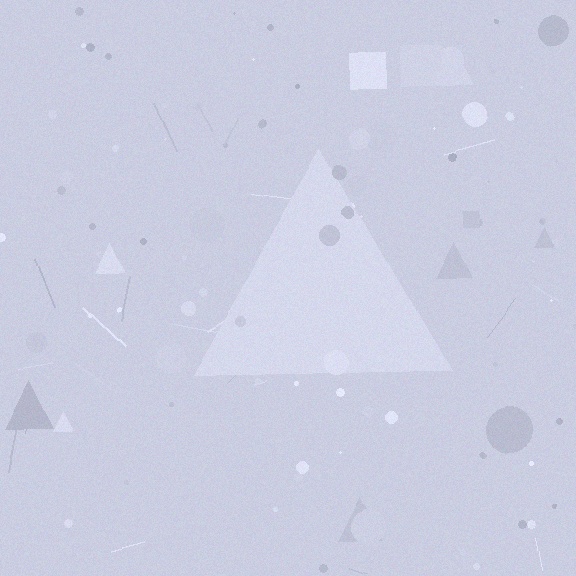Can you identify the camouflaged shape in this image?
The camouflaged shape is a triangle.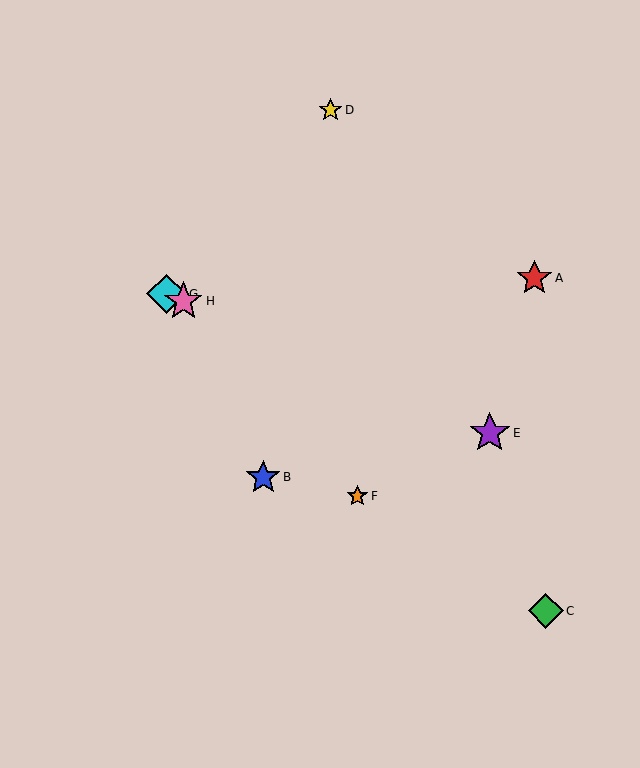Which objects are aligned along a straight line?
Objects E, G, H are aligned along a straight line.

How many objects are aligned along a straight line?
3 objects (E, G, H) are aligned along a straight line.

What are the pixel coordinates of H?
Object H is at (183, 301).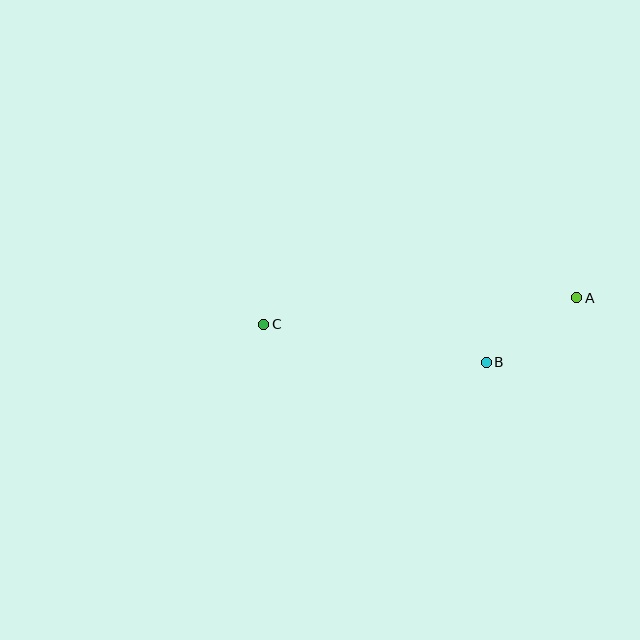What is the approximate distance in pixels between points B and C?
The distance between B and C is approximately 225 pixels.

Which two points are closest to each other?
Points A and B are closest to each other.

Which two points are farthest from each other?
Points A and C are farthest from each other.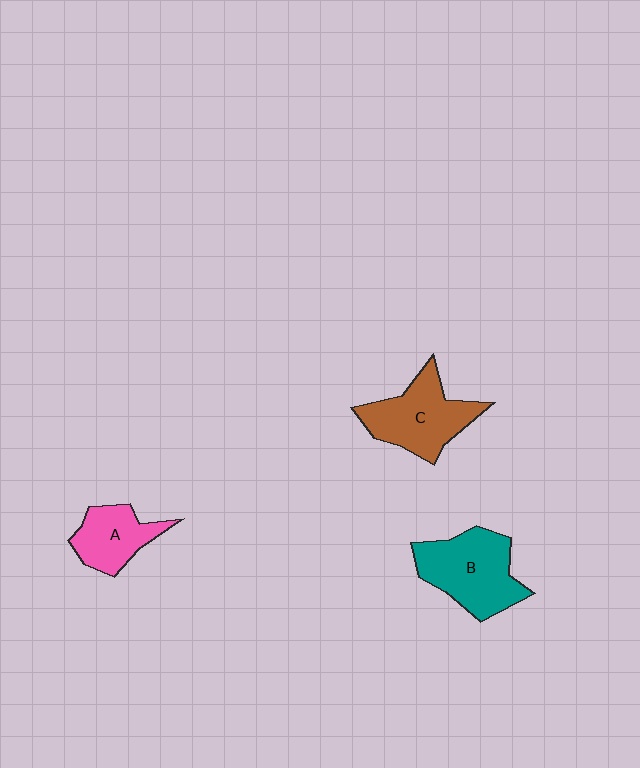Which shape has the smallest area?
Shape A (pink).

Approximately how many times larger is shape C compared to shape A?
Approximately 1.5 times.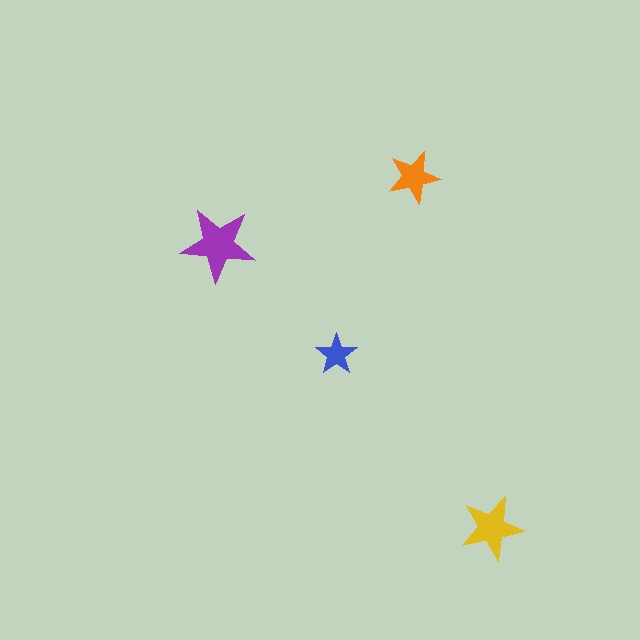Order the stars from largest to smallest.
the purple one, the yellow one, the orange one, the blue one.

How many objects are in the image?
There are 4 objects in the image.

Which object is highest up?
The orange star is topmost.